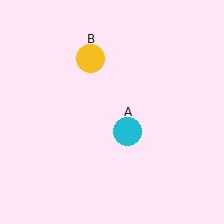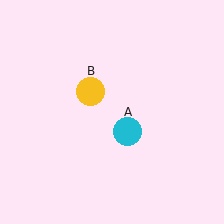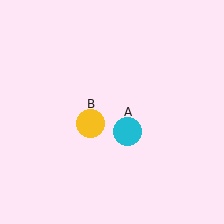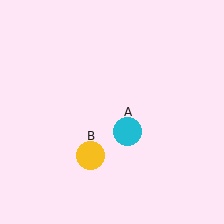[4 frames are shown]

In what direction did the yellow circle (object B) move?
The yellow circle (object B) moved down.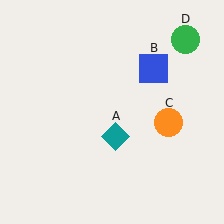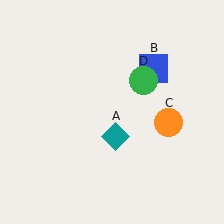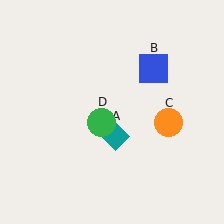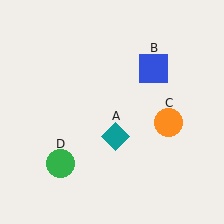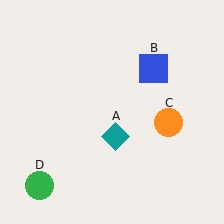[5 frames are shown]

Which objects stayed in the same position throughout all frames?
Teal diamond (object A) and blue square (object B) and orange circle (object C) remained stationary.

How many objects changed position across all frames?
1 object changed position: green circle (object D).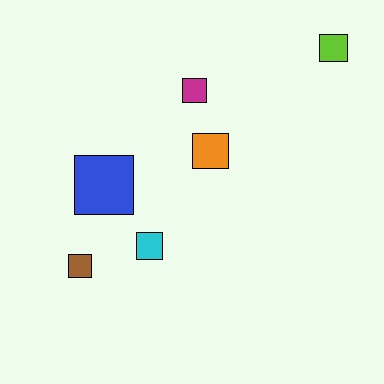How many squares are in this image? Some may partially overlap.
There are 6 squares.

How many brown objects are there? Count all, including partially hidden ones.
There is 1 brown object.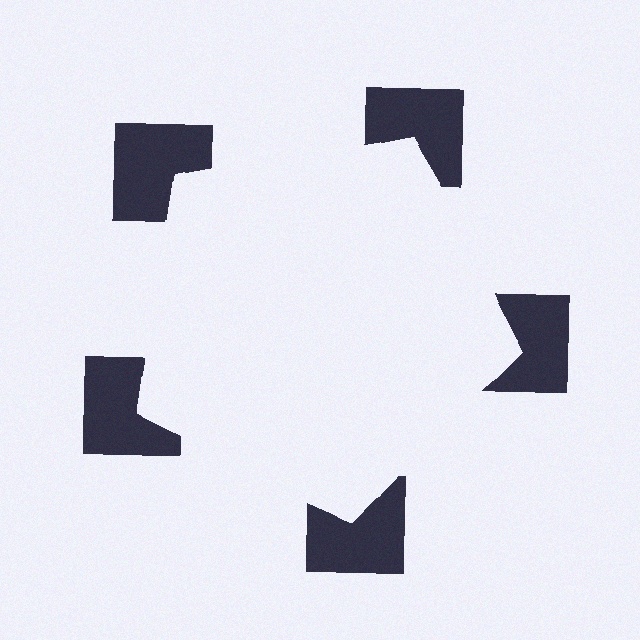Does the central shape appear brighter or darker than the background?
It typically appears slightly brighter than the background, even though no actual brightness change is drawn.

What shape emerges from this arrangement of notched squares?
An illusory pentagon — its edges are inferred from the aligned wedge cuts in the notched squares, not physically drawn.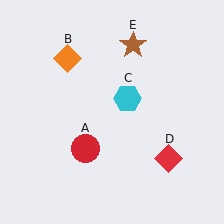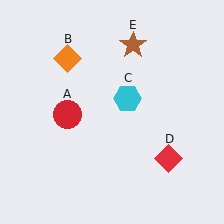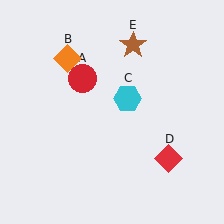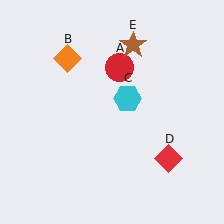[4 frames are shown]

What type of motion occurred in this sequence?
The red circle (object A) rotated clockwise around the center of the scene.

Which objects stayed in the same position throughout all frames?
Orange diamond (object B) and cyan hexagon (object C) and red diamond (object D) and brown star (object E) remained stationary.